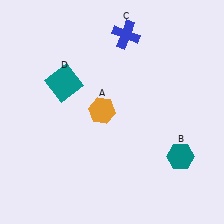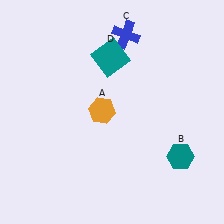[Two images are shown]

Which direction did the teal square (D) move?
The teal square (D) moved right.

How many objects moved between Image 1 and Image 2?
1 object moved between the two images.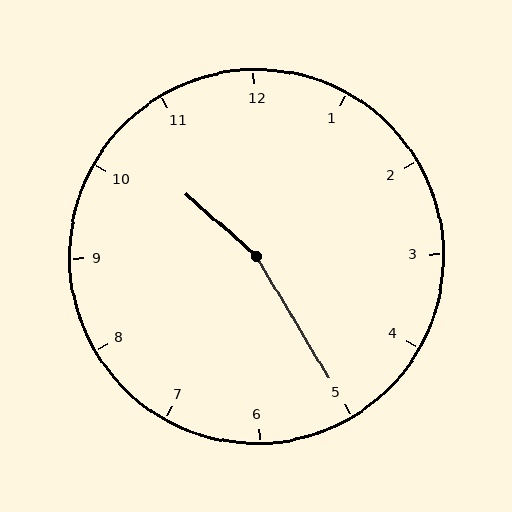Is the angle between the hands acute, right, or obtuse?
It is obtuse.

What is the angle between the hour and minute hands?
Approximately 162 degrees.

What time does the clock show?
10:25.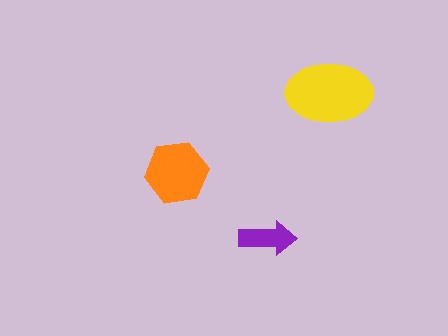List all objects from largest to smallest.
The yellow ellipse, the orange hexagon, the purple arrow.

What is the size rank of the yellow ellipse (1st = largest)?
1st.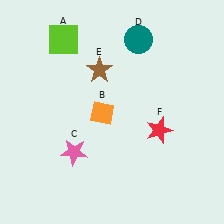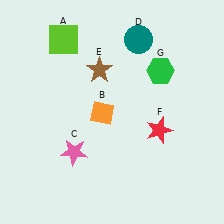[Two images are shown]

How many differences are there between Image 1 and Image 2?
There is 1 difference between the two images.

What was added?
A green hexagon (G) was added in Image 2.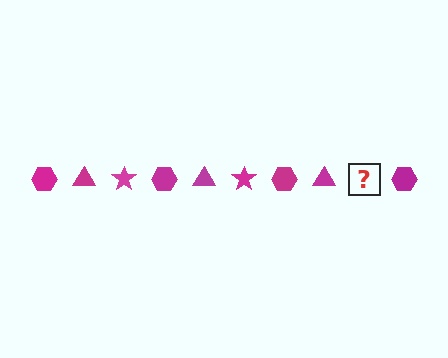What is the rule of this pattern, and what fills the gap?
The rule is that the pattern cycles through hexagon, triangle, star shapes in magenta. The gap should be filled with a magenta star.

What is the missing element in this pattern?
The missing element is a magenta star.